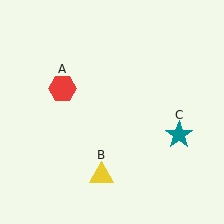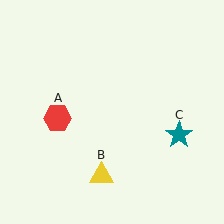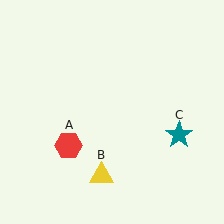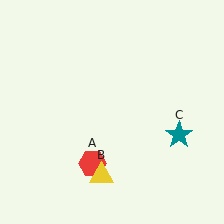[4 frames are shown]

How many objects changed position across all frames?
1 object changed position: red hexagon (object A).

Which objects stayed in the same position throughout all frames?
Yellow triangle (object B) and teal star (object C) remained stationary.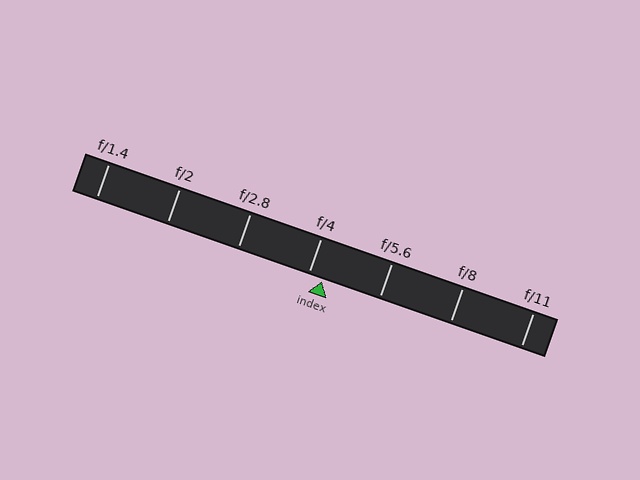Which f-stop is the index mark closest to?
The index mark is closest to f/4.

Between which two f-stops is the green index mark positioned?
The index mark is between f/4 and f/5.6.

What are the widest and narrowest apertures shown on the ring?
The widest aperture shown is f/1.4 and the narrowest is f/11.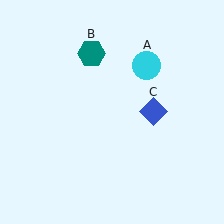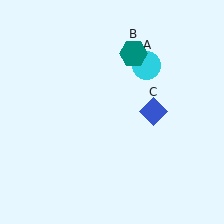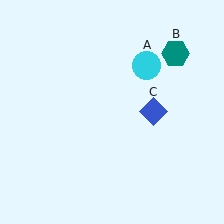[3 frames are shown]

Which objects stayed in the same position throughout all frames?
Cyan circle (object A) and blue diamond (object C) remained stationary.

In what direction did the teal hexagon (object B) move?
The teal hexagon (object B) moved right.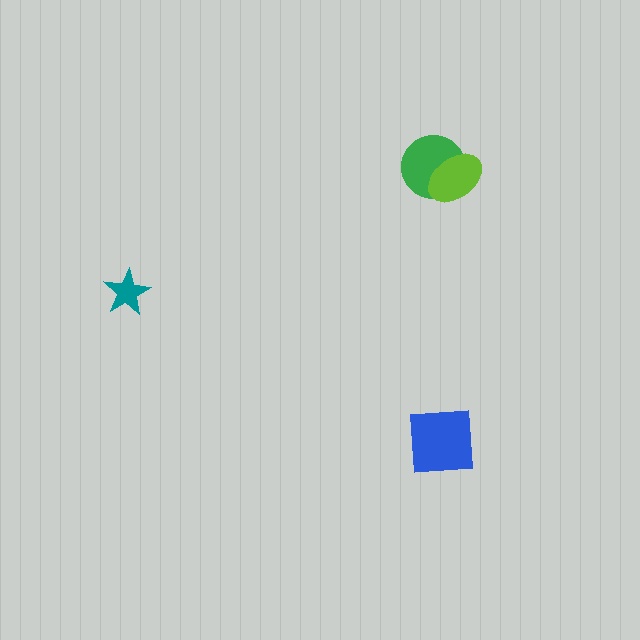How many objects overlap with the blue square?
0 objects overlap with the blue square.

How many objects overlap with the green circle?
1 object overlaps with the green circle.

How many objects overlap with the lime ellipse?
1 object overlaps with the lime ellipse.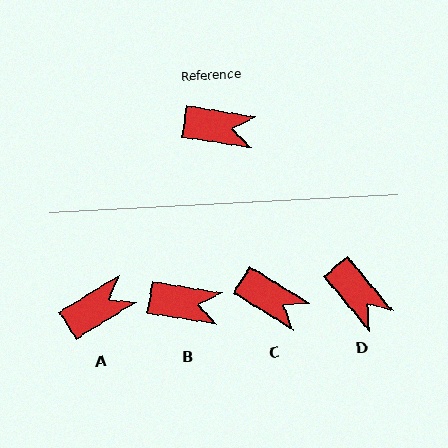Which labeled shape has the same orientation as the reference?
B.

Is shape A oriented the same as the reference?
No, it is off by about 41 degrees.